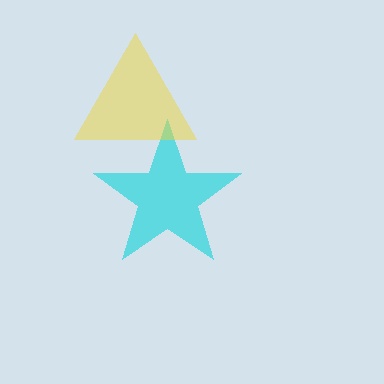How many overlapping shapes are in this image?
There are 2 overlapping shapes in the image.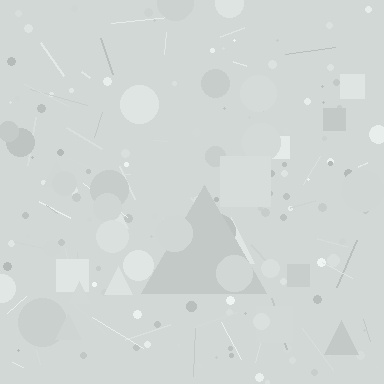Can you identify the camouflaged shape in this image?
The camouflaged shape is a triangle.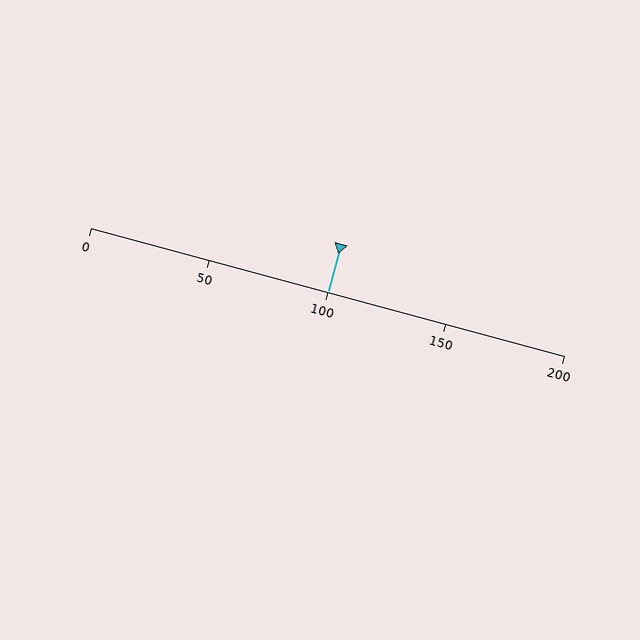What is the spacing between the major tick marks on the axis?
The major ticks are spaced 50 apart.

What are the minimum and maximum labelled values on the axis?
The axis runs from 0 to 200.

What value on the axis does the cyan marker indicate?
The marker indicates approximately 100.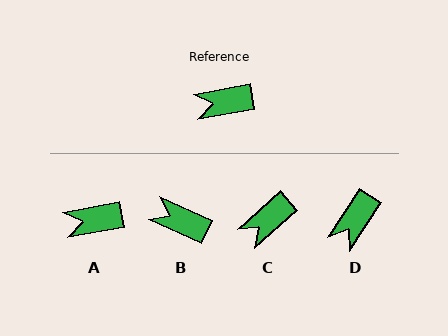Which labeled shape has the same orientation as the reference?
A.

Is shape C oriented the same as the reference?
No, it is off by about 32 degrees.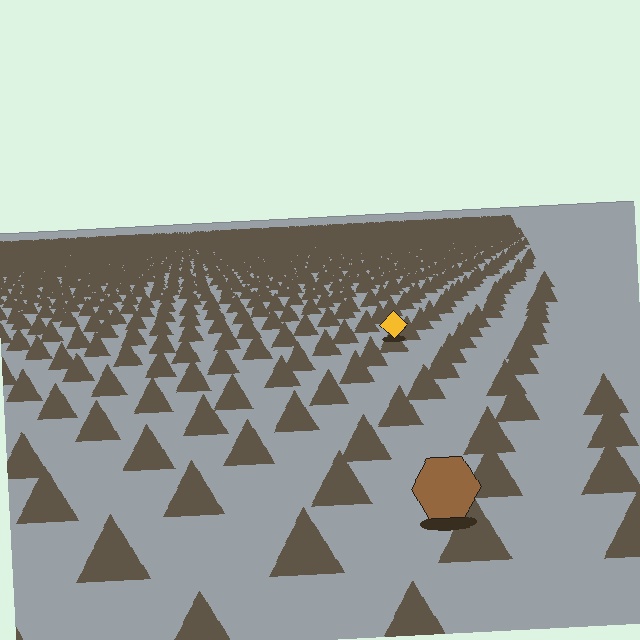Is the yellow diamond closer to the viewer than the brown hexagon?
No. The brown hexagon is closer — you can tell from the texture gradient: the ground texture is coarser near it.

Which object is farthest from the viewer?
The yellow diamond is farthest from the viewer. It appears smaller and the ground texture around it is denser.